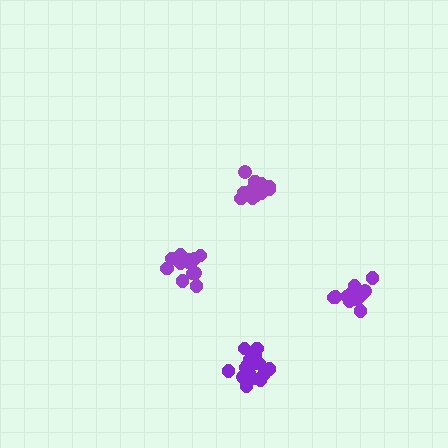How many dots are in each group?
Group 1: 14 dots, Group 2: 15 dots, Group 3: 17 dots, Group 4: 14 dots (60 total).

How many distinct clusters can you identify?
There are 4 distinct clusters.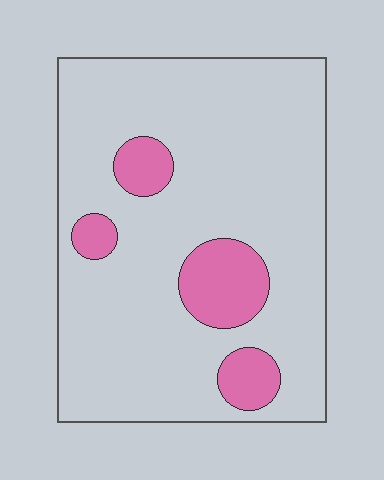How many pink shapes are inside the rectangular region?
4.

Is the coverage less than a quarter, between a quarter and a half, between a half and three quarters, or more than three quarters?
Less than a quarter.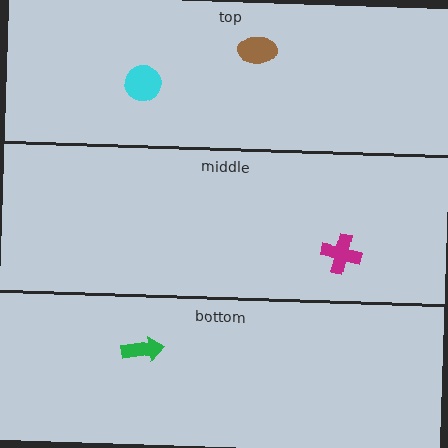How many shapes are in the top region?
2.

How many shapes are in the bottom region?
1.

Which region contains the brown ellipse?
The top region.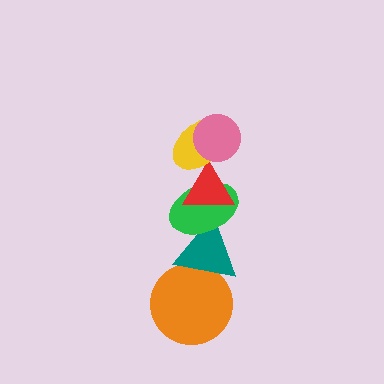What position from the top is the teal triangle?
The teal triangle is 5th from the top.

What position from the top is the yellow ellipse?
The yellow ellipse is 2nd from the top.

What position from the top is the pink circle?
The pink circle is 1st from the top.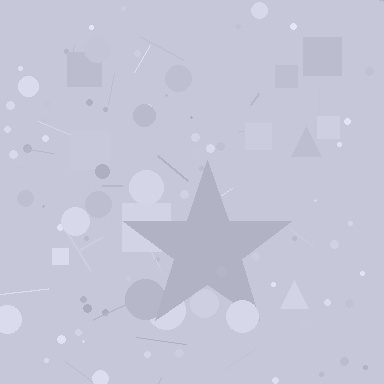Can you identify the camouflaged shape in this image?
The camouflaged shape is a star.